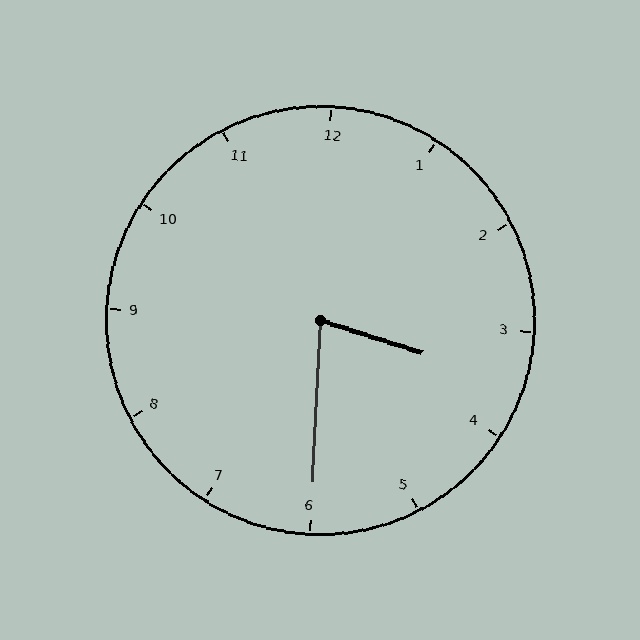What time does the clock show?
3:30.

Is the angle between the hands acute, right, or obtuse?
It is acute.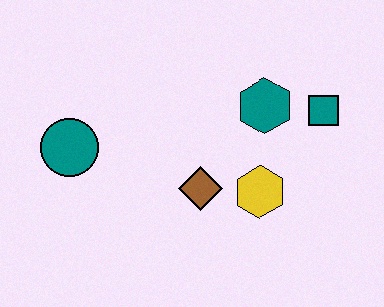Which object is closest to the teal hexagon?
The teal square is closest to the teal hexagon.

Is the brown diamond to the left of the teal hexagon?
Yes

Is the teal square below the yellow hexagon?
No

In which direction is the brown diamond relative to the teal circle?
The brown diamond is to the right of the teal circle.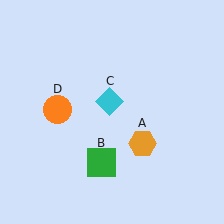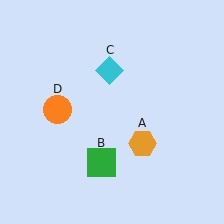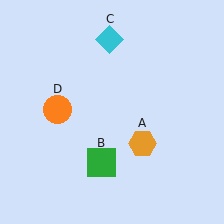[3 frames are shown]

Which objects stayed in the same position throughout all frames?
Orange hexagon (object A) and green square (object B) and orange circle (object D) remained stationary.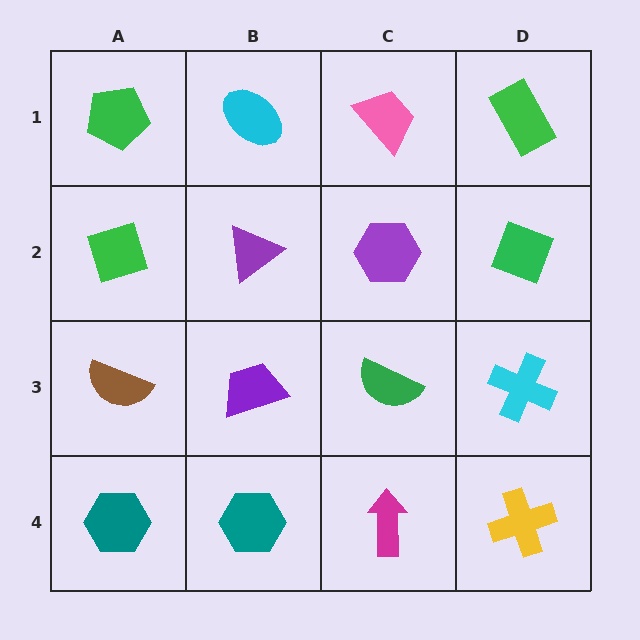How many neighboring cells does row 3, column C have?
4.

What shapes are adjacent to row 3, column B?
A purple triangle (row 2, column B), a teal hexagon (row 4, column B), a brown semicircle (row 3, column A), a green semicircle (row 3, column C).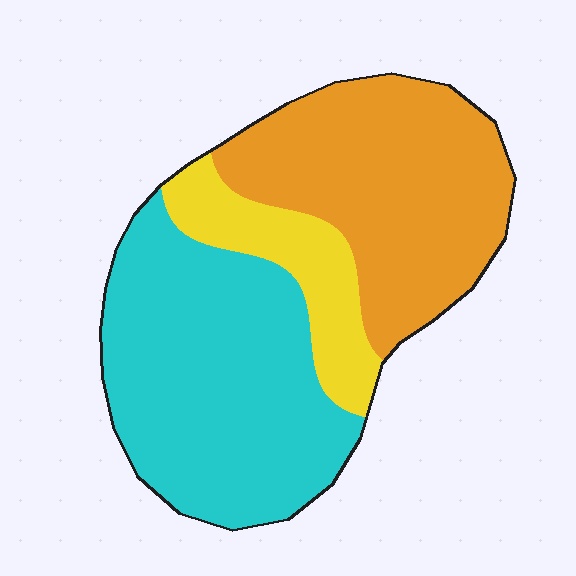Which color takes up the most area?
Cyan, at roughly 45%.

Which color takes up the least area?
Yellow, at roughly 15%.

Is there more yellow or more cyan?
Cyan.